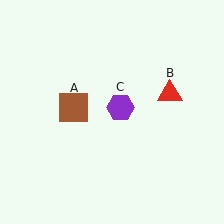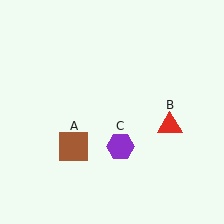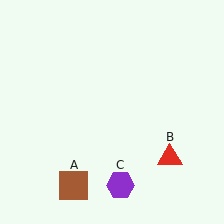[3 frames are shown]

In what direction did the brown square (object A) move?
The brown square (object A) moved down.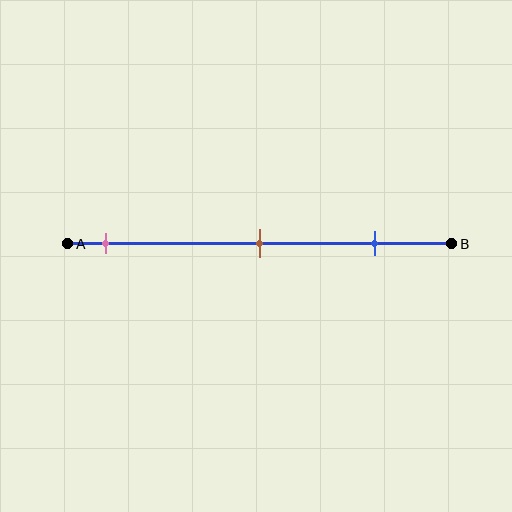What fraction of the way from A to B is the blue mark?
The blue mark is approximately 80% (0.8) of the way from A to B.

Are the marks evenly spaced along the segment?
Yes, the marks are approximately evenly spaced.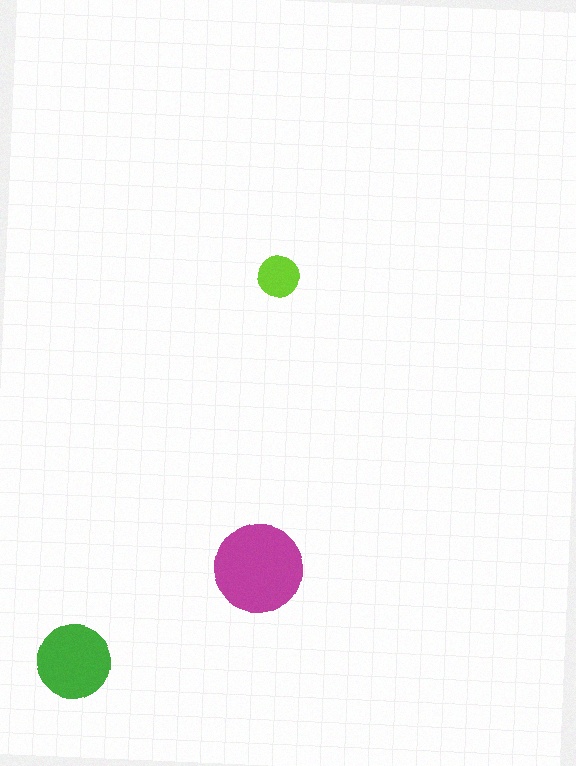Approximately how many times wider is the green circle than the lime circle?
About 2 times wider.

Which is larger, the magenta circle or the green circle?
The magenta one.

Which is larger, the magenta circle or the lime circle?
The magenta one.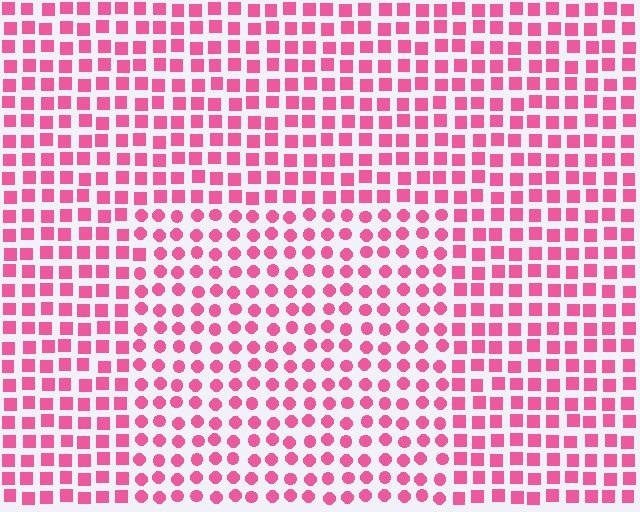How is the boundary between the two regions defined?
The boundary is defined by a change in element shape: circles inside vs. squares outside. All elements share the same color and spacing.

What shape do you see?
I see a rectangle.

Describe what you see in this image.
The image is filled with small pink elements arranged in a uniform grid. A rectangle-shaped region contains circles, while the surrounding area contains squares. The boundary is defined purely by the change in element shape.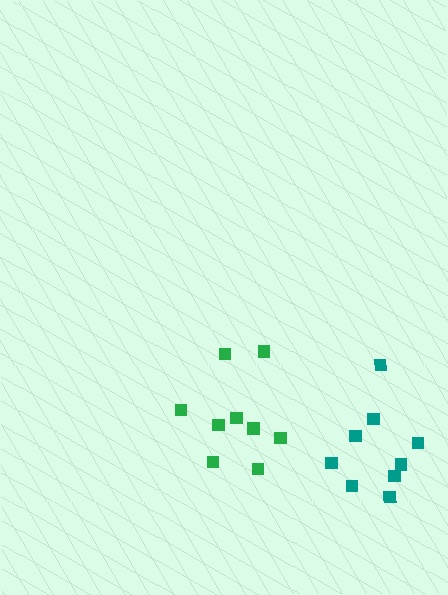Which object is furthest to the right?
The teal cluster is rightmost.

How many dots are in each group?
Group 1: 9 dots, Group 2: 9 dots (18 total).